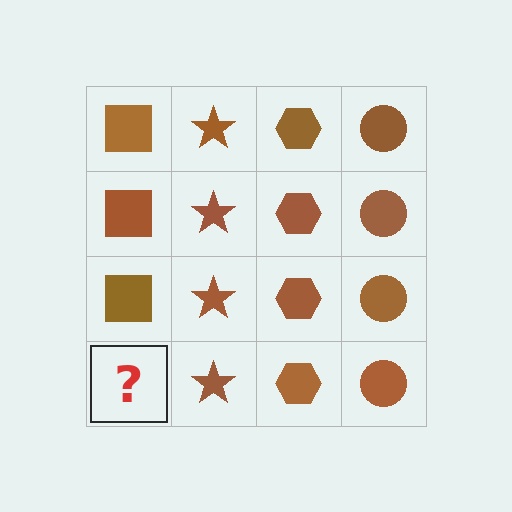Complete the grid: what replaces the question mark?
The question mark should be replaced with a brown square.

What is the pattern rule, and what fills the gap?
The rule is that each column has a consistent shape. The gap should be filled with a brown square.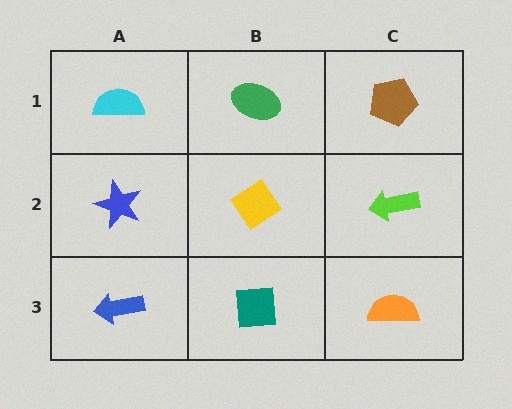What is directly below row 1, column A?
A blue star.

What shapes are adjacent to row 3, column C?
A lime arrow (row 2, column C), a teal square (row 3, column B).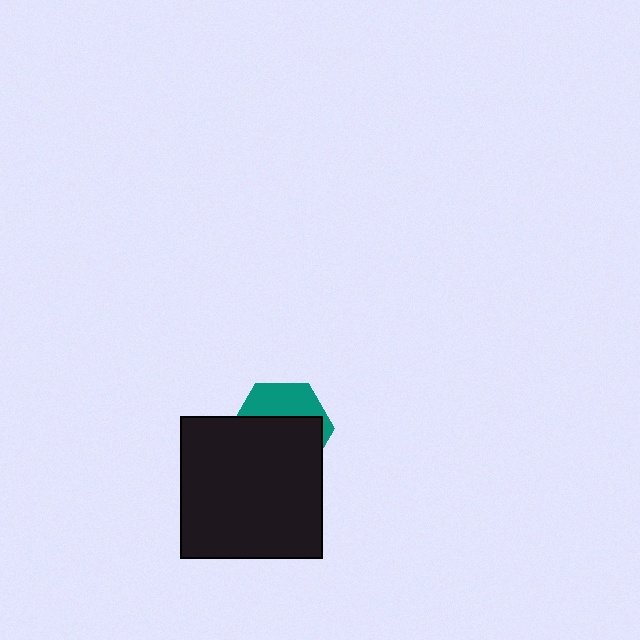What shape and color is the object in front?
The object in front is a black square.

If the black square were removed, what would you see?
You would see the complete teal hexagon.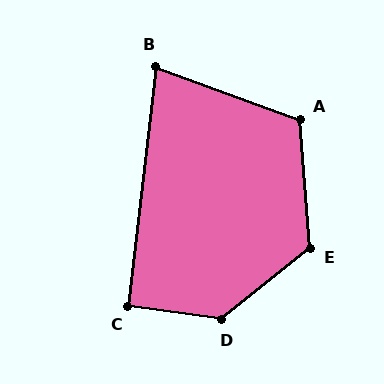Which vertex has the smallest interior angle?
B, at approximately 77 degrees.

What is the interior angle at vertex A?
Approximately 114 degrees (obtuse).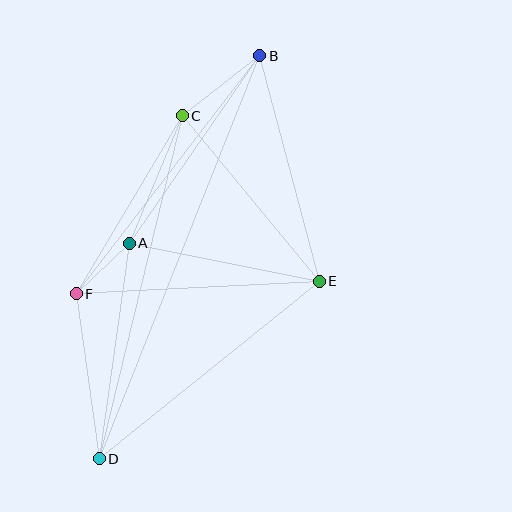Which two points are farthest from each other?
Points B and D are farthest from each other.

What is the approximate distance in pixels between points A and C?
The distance between A and C is approximately 138 pixels.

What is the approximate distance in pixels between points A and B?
The distance between A and B is approximately 228 pixels.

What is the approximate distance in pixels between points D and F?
The distance between D and F is approximately 167 pixels.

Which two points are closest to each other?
Points A and F are closest to each other.